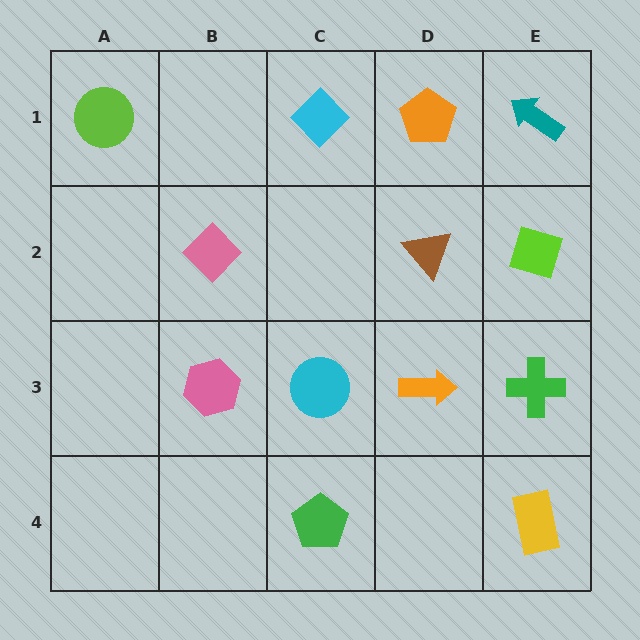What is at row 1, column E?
A teal arrow.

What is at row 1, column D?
An orange pentagon.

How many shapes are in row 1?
4 shapes.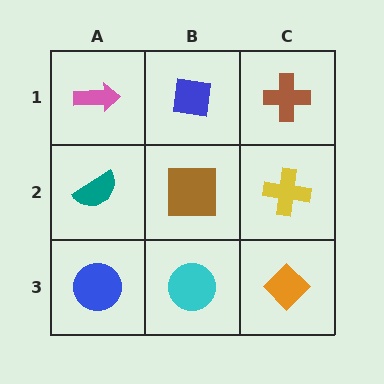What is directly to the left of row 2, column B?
A teal semicircle.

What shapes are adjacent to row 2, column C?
A brown cross (row 1, column C), an orange diamond (row 3, column C), a brown square (row 2, column B).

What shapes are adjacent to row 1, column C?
A yellow cross (row 2, column C), a blue square (row 1, column B).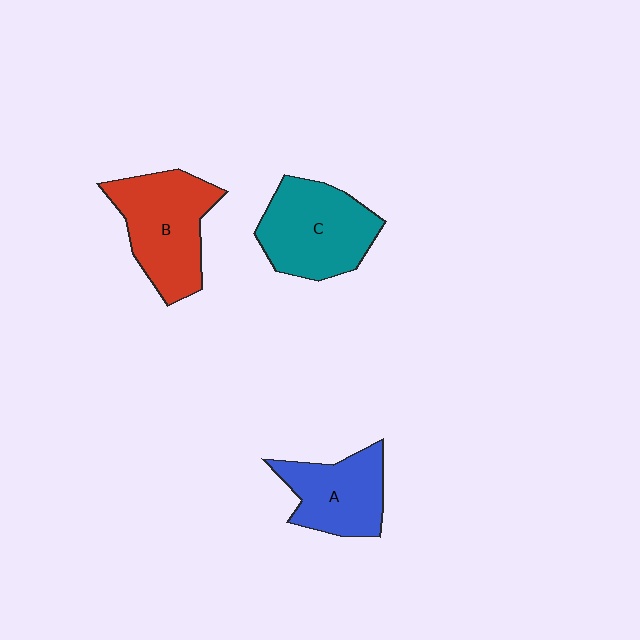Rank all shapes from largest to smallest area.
From largest to smallest: B (red), C (teal), A (blue).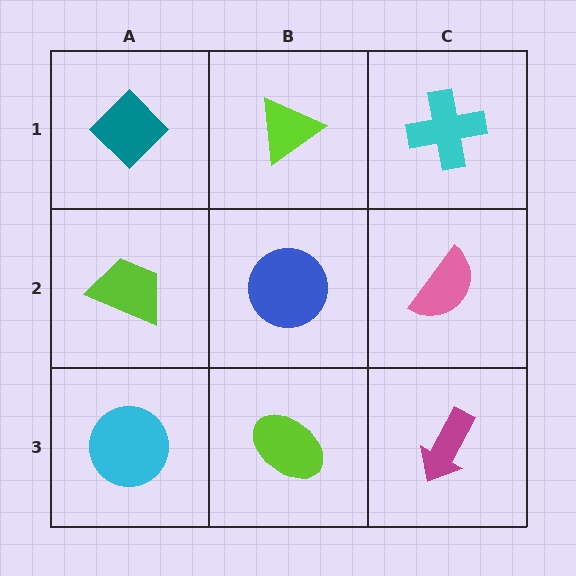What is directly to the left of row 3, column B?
A cyan circle.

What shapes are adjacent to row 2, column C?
A cyan cross (row 1, column C), a magenta arrow (row 3, column C), a blue circle (row 2, column B).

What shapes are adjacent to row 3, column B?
A blue circle (row 2, column B), a cyan circle (row 3, column A), a magenta arrow (row 3, column C).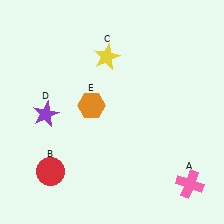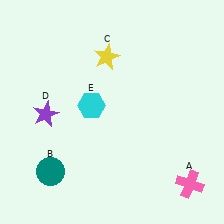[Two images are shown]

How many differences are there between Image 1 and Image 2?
There are 2 differences between the two images.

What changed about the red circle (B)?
In Image 1, B is red. In Image 2, it changed to teal.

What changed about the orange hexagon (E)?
In Image 1, E is orange. In Image 2, it changed to cyan.